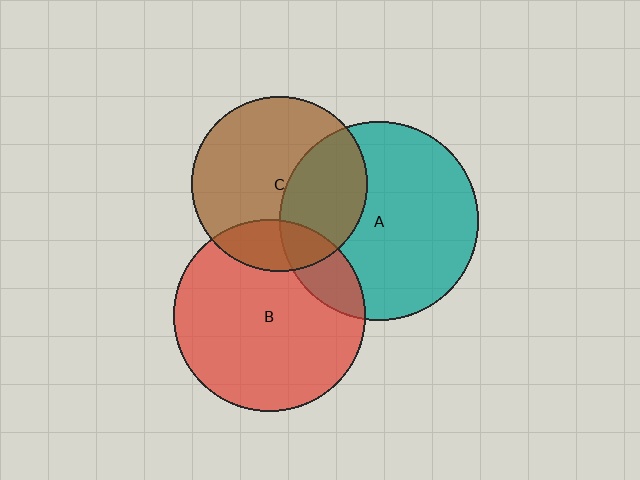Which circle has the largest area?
Circle A (teal).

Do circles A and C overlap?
Yes.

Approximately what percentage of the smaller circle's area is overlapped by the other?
Approximately 35%.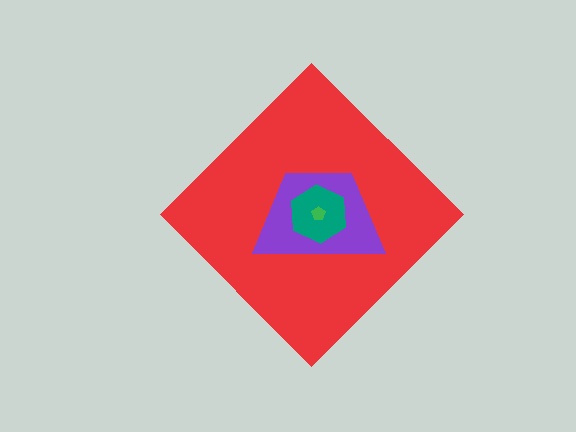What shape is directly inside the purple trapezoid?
The teal hexagon.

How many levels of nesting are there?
4.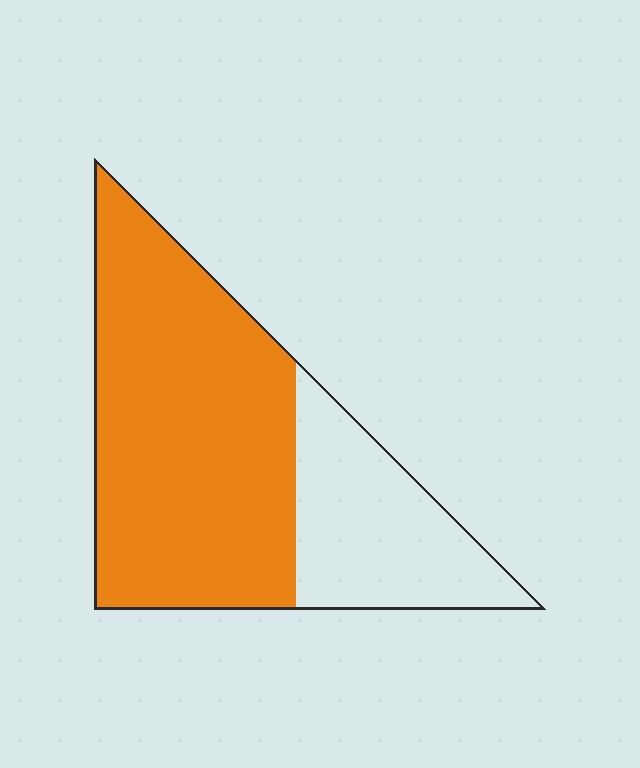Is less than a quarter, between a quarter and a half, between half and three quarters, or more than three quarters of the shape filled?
Between half and three quarters.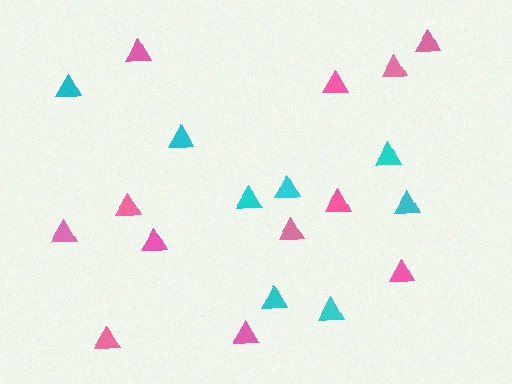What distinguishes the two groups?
There are 2 groups: one group of cyan triangles (8) and one group of pink triangles (12).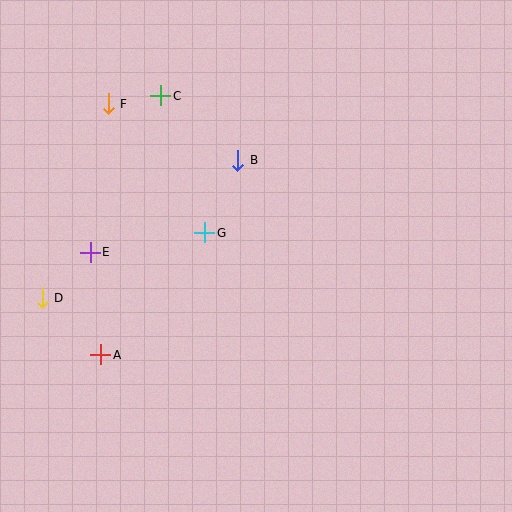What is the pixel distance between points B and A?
The distance between B and A is 238 pixels.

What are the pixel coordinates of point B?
Point B is at (238, 160).